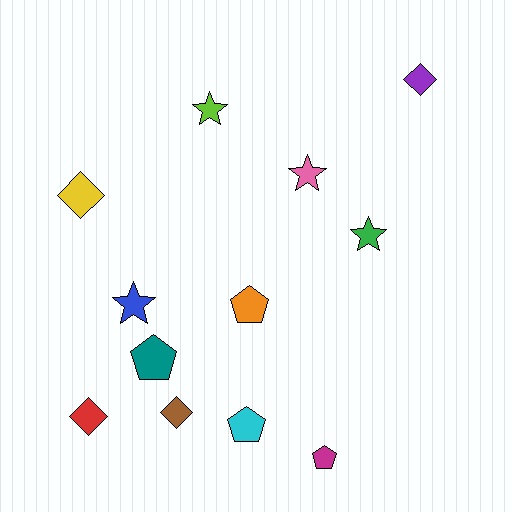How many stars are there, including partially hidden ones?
There are 4 stars.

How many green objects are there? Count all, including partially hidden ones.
There is 1 green object.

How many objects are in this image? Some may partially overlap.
There are 12 objects.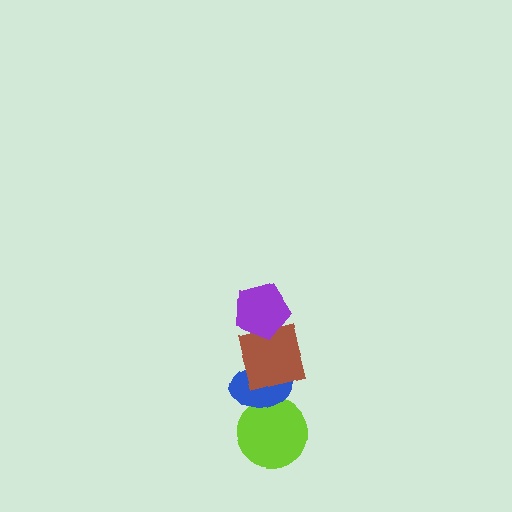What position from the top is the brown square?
The brown square is 2nd from the top.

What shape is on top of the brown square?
The purple pentagon is on top of the brown square.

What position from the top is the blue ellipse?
The blue ellipse is 3rd from the top.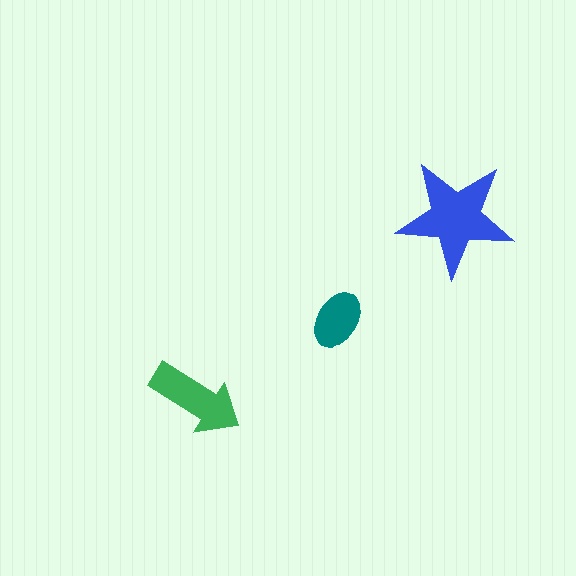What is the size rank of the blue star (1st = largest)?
1st.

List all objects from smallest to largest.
The teal ellipse, the green arrow, the blue star.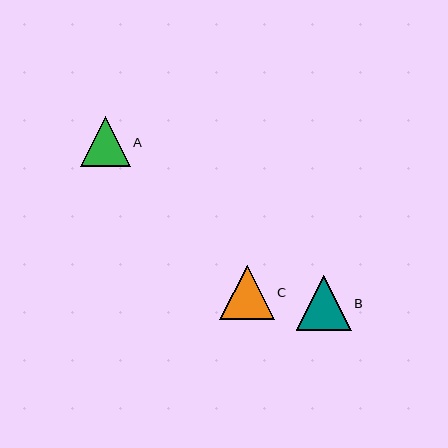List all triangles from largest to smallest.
From largest to smallest: B, C, A.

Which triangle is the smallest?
Triangle A is the smallest with a size of approximately 49 pixels.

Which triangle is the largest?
Triangle B is the largest with a size of approximately 55 pixels.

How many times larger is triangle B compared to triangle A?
Triangle B is approximately 1.1 times the size of triangle A.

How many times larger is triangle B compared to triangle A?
Triangle B is approximately 1.1 times the size of triangle A.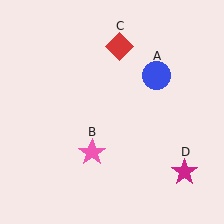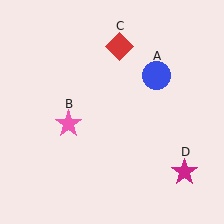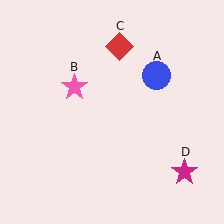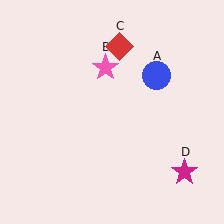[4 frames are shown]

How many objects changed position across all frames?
1 object changed position: pink star (object B).